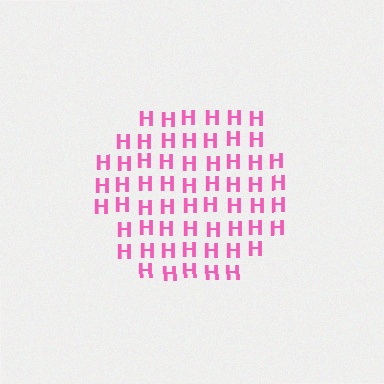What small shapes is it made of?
It is made of small letter H's.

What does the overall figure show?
The overall figure shows a hexagon.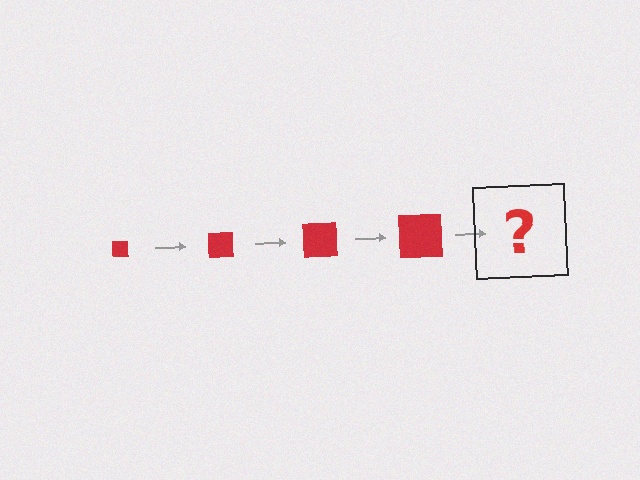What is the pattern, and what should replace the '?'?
The pattern is that the square gets progressively larger each step. The '?' should be a red square, larger than the previous one.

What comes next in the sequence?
The next element should be a red square, larger than the previous one.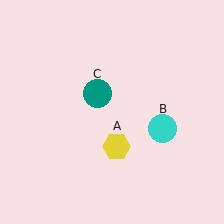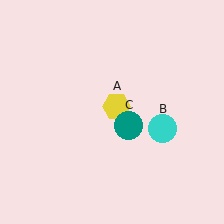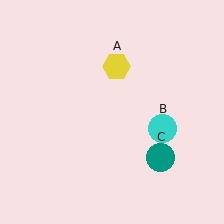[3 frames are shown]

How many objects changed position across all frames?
2 objects changed position: yellow hexagon (object A), teal circle (object C).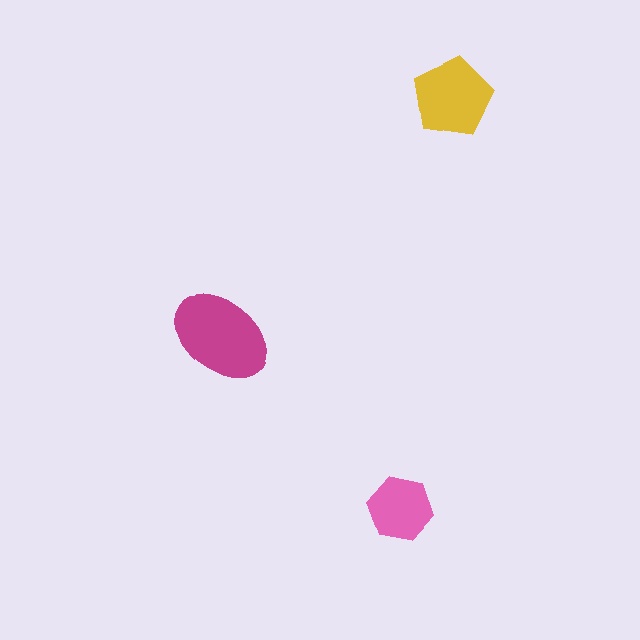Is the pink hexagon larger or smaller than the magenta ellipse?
Smaller.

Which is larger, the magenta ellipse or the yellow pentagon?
The magenta ellipse.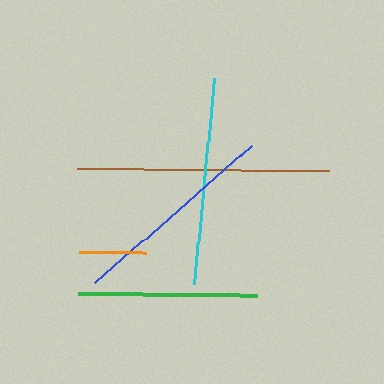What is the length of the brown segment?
The brown segment is approximately 252 pixels long.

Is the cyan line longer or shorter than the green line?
The cyan line is longer than the green line.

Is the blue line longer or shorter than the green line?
The blue line is longer than the green line.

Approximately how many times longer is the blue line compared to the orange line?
The blue line is approximately 3.2 times the length of the orange line.